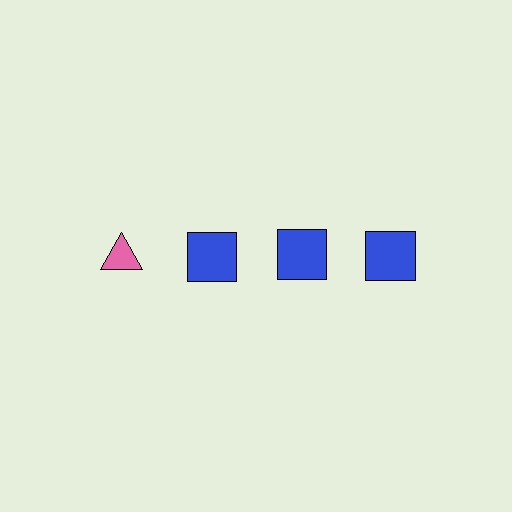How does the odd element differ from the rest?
It differs in both color (pink instead of blue) and shape (triangle instead of square).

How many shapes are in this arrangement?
There are 4 shapes arranged in a grid pattern.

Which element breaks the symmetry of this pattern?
The pink triangle in the top row, leftmost column breaks the symmetry. All other shapes are blue squares.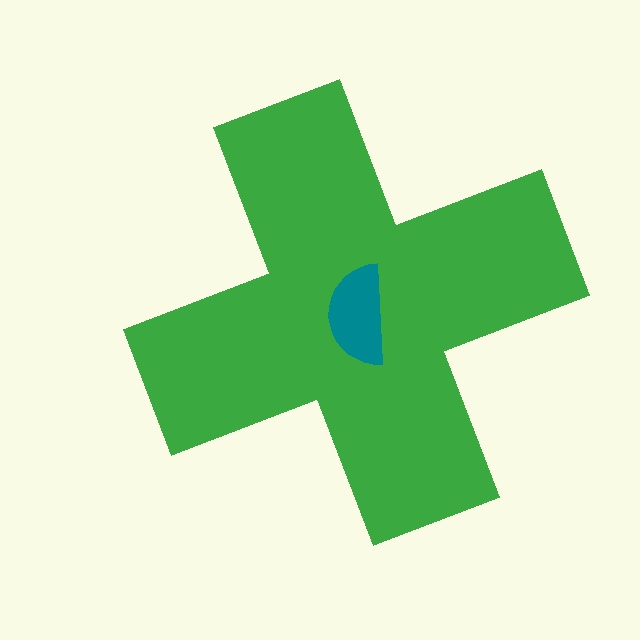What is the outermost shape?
The green cross.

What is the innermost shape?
The teal semicircle.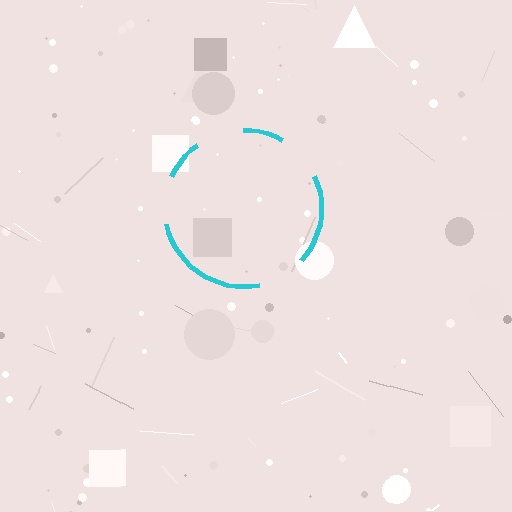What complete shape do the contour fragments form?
The contour fragments form a circle.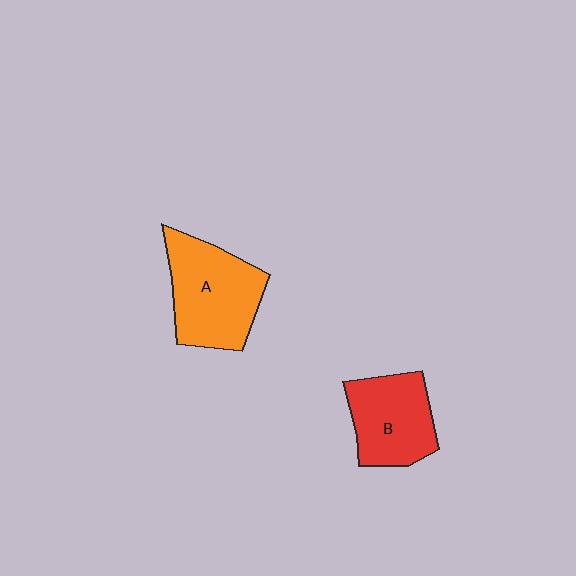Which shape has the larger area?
Shape A (orange).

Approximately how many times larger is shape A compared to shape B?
Approximately 1.3 times.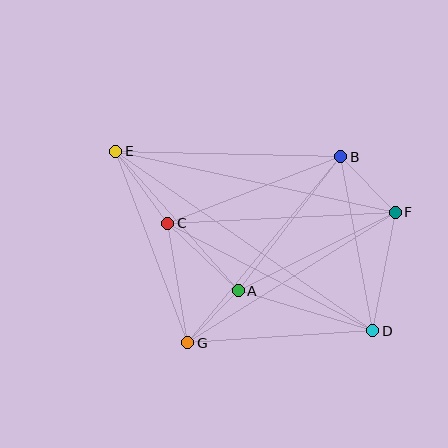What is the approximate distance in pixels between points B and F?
The distance between B and F is approximately 78 pixels.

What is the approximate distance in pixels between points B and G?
The distance between B and G is approximately 241 pixels.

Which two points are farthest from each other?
Points D and E are farthest from each other.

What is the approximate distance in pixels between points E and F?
The distance between E and F is approximately 286 pixels.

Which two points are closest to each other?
Points A and G are closest to each other.